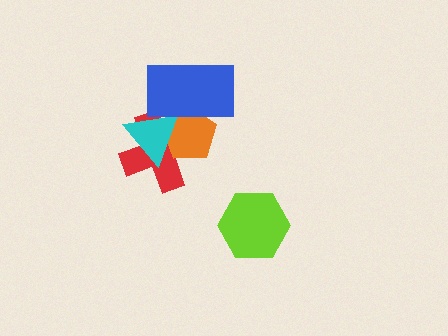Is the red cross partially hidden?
Yes, it is partially covered by another shape.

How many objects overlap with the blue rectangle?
3 objects overlap with the blue rectangle.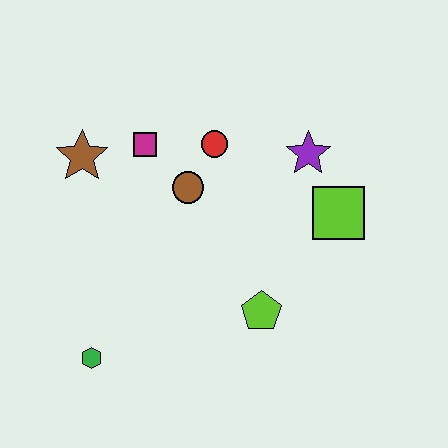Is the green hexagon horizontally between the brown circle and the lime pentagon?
No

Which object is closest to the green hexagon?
The lime pentagon is closest to the green hexagon.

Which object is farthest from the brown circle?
The green hexagon is farthest from the brown circle.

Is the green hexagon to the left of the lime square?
Yes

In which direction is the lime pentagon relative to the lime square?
The lime pentagon is below the lime square.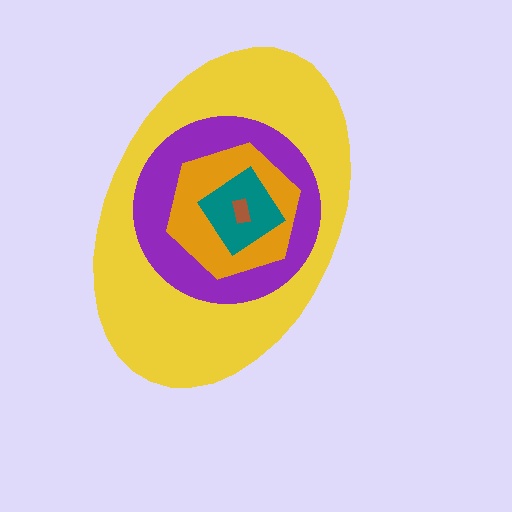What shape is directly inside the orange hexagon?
The teal diamond.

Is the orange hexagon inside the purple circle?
Yes.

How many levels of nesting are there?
5.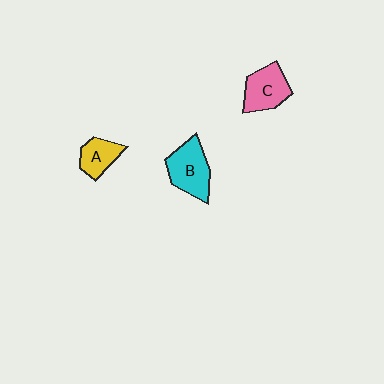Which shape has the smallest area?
Shape A (yellow).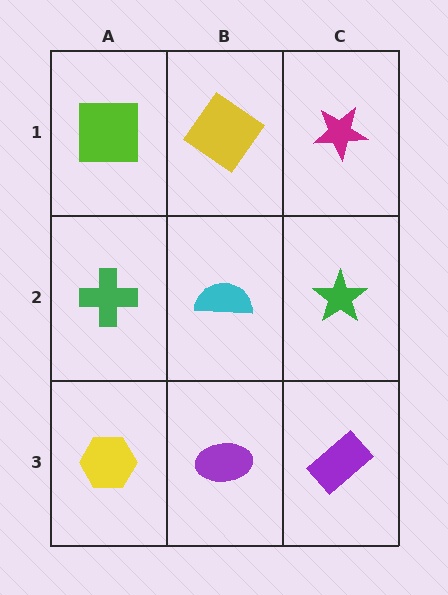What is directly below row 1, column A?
A green cross.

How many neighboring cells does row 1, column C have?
2.